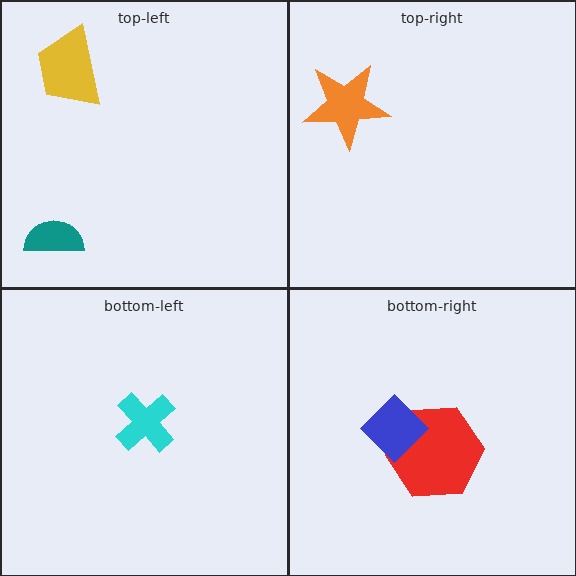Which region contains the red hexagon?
The bottom-right region.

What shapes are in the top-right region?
The orange star.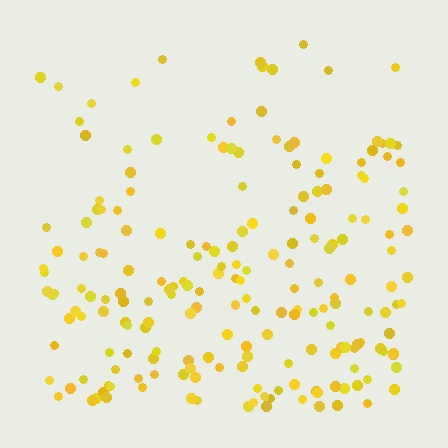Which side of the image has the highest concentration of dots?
The bottom.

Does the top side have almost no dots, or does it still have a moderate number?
Still a moderate number, just noticeably fewer than the bottom.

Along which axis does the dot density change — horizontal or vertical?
Vertical.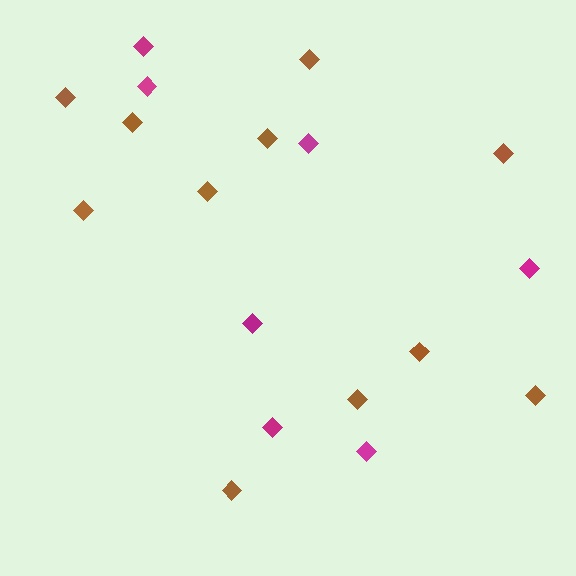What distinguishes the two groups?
There are 2 groups: one group of brown diamonds (11) and one group of magenta diamonds (7).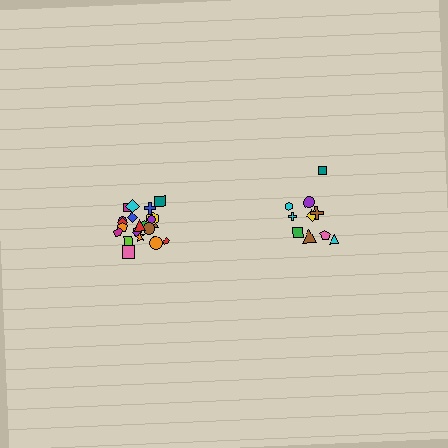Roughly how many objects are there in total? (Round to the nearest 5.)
Roughly 30 objects in total.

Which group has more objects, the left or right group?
The left group.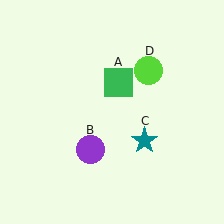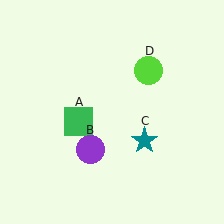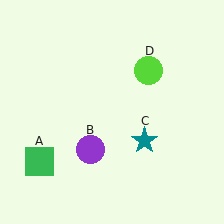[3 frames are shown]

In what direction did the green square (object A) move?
The green square (object A) moved down and to the left.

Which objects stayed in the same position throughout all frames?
Purple circle (object B) and teal star (object C) and lime circle (object D) remained stationary.